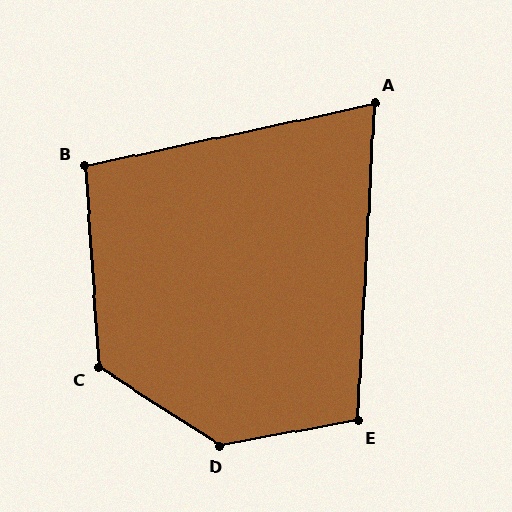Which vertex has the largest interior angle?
D, at approximately 137 degrees.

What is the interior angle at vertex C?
Approximately 126 degrees (obtuse).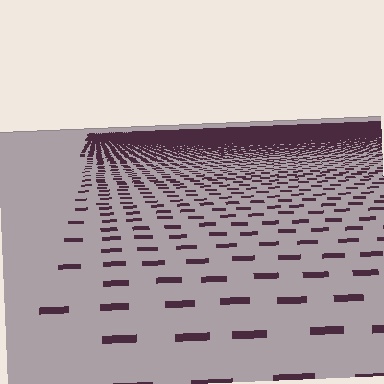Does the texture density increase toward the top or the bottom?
Density increases toward the top.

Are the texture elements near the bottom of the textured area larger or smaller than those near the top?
Larger. Near the bottom, elements are closer to the viewer and appear at a bigger on-screen size.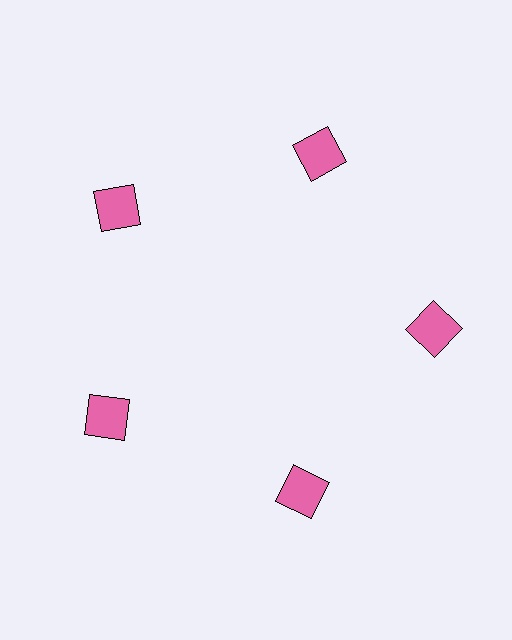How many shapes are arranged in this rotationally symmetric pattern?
There are 5 shapes, arranged in 5 groups of 1.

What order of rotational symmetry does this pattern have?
This pattern has 5-fold rotational symmetry.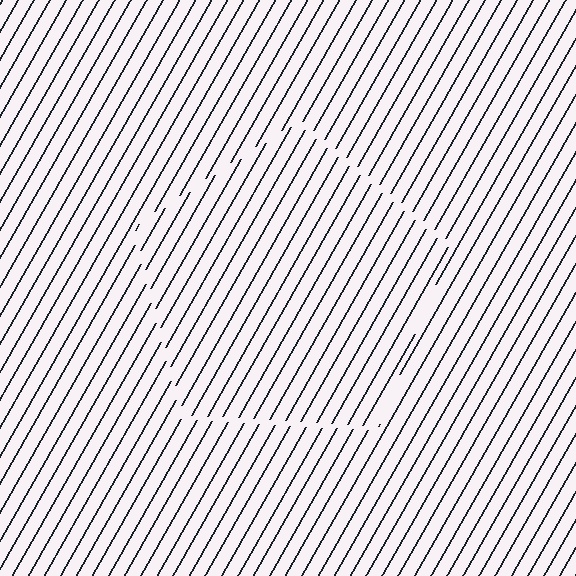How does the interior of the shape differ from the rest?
The interior of the shape contains the same grating, shifted by half a period — the contour is defined by the phase discontinuity where line-ends from the inner and outer gratings abut.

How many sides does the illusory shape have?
5 sides — the line-ends trace a pentagon.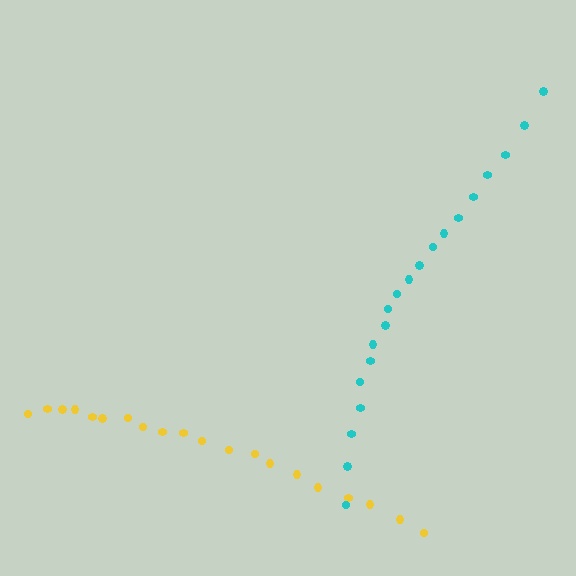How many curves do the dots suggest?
There are 2 distinct paths.